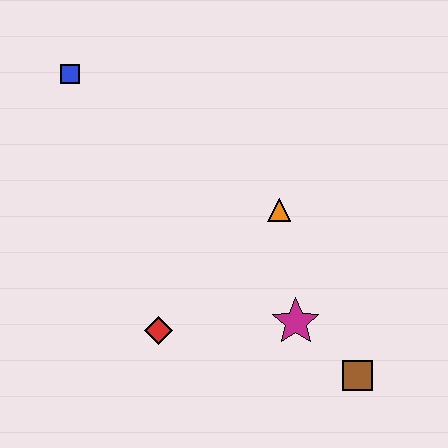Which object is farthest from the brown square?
The blue square is farthest from the brown square.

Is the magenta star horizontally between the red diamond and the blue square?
No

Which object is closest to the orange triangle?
The magenta star is closest to the orange triangle.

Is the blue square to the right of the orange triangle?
No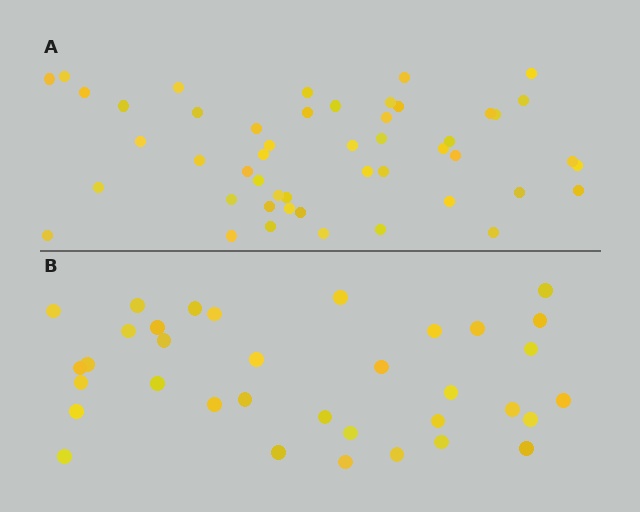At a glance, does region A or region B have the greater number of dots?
Region A (the top region) has more dots.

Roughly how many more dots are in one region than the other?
Region A has approximately 15 more dots than region B.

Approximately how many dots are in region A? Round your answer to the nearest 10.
About 50 dots. (The exact count is 49, which rounds to 50.)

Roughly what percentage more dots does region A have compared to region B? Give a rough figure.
About 40% more.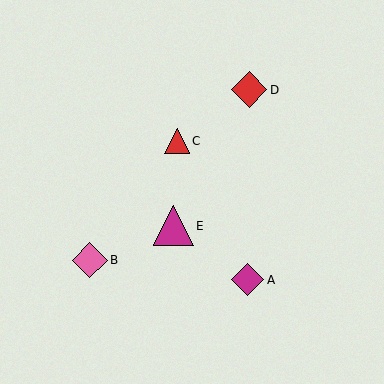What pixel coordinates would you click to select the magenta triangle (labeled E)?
Click at (173, 226) to select the magenta triangle E.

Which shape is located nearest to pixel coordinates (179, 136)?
The red triangle (labeled C) at (177, 141) is nearest to that location.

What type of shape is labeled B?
Shape B is a pink diamond.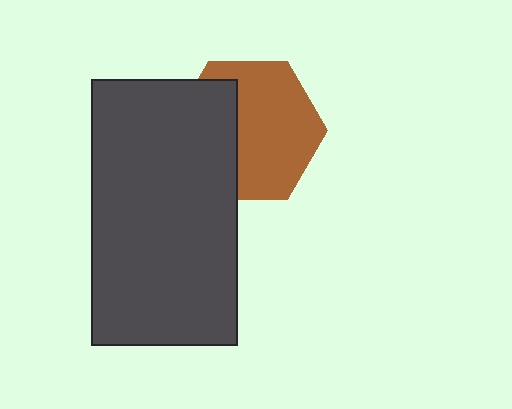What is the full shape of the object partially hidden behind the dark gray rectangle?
The partially hidden object is a brown hexagon.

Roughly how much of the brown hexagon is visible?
About half of it is visible (roughly 63%).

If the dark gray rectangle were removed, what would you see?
You would see the complete brown hexagon.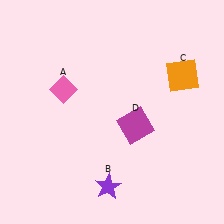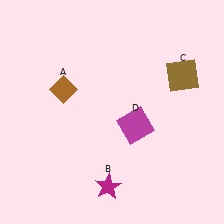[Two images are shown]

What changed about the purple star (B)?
In Image 1, B is purple. In Image 2, it changed to magenta.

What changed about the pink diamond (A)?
In Image 1, A is pink. In Image 2, it changed to brown.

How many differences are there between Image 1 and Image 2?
There are 3 differences between the two images.